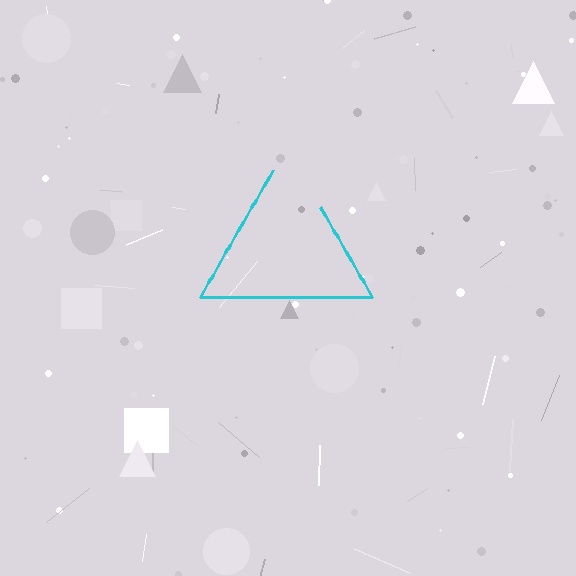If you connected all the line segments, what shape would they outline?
They would outline a triangle.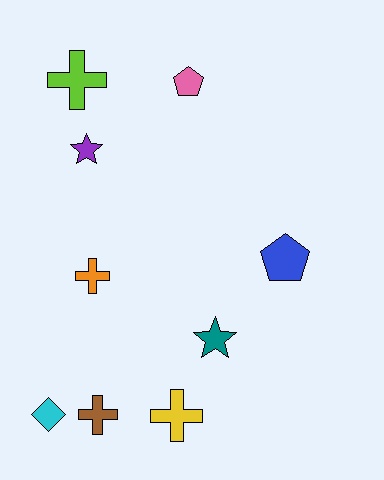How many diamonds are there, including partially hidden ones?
There is 1 diamond.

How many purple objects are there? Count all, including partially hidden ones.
There is 1 purple object.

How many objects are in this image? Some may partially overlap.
There are 9 objects.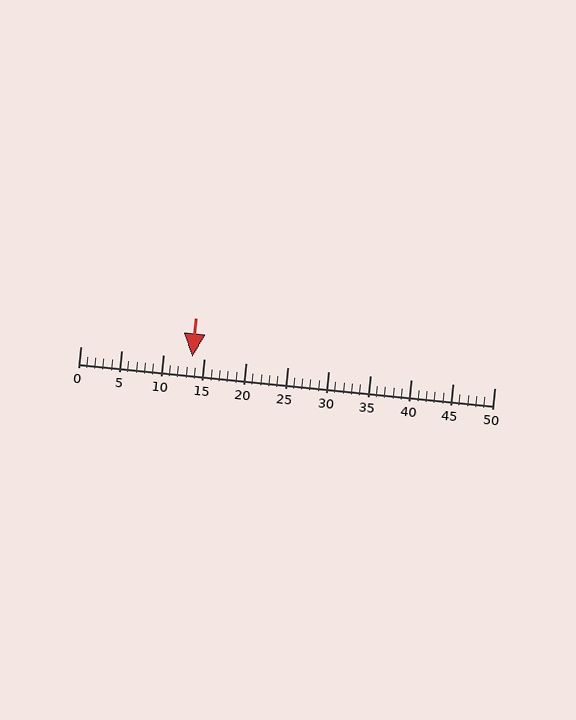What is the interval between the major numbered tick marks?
The major tick marks are spaced 5 units apart.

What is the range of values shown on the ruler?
The ruler shows values from 0 to 50.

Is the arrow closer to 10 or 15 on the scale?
The arrow is closer to 15.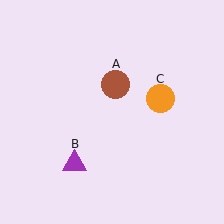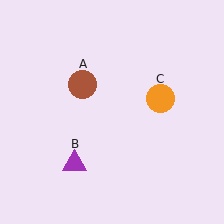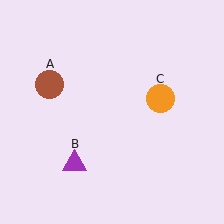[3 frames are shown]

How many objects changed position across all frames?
1 object changed position: brown circle (object A).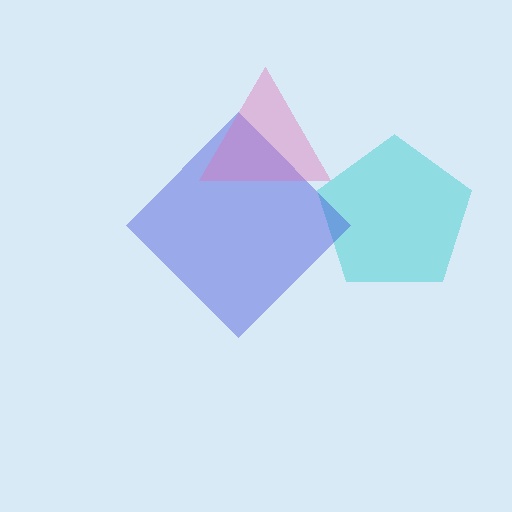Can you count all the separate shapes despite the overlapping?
Yes, there are 3 separate shapes.